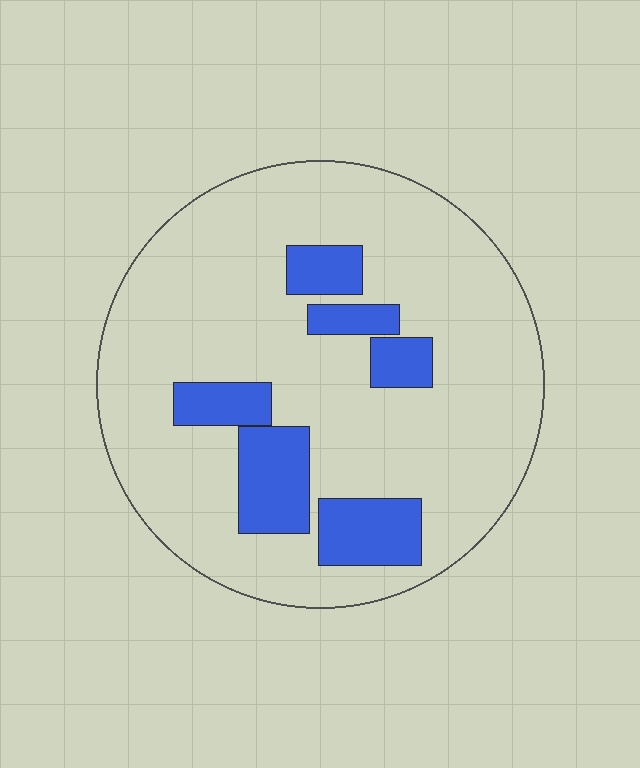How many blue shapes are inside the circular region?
6.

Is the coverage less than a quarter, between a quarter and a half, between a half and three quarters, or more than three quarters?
Less than a quarter.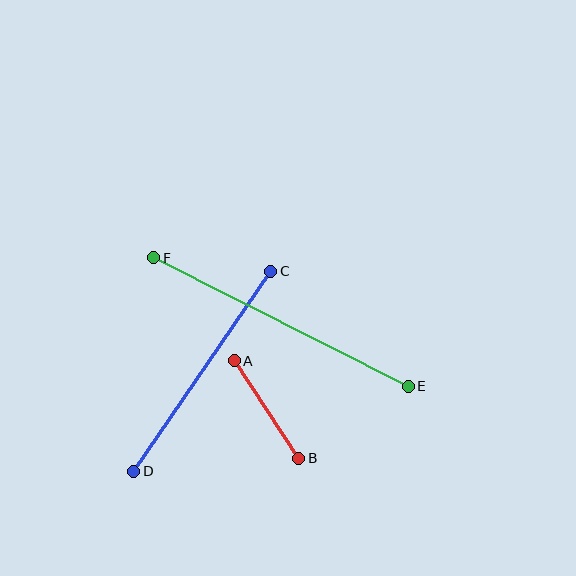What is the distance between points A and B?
The distance is approximately 117 pixels.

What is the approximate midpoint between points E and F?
The midpoint is at approximately (281, 322) pixels.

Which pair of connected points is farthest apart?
Points E and F are farthest apart.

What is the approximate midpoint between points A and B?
The midpoint is at approximately (267, 410) pixels.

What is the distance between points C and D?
The distance is approximately 242 pixels.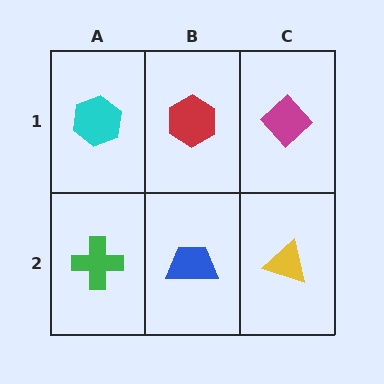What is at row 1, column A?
A cyan hexagon.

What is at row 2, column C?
A yellow triangle.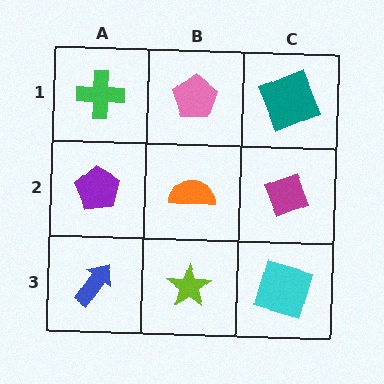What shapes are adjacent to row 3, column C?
A magenta diamond (row 2, column C), a lime star (row 3, column B).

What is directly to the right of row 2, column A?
An orange semicircle.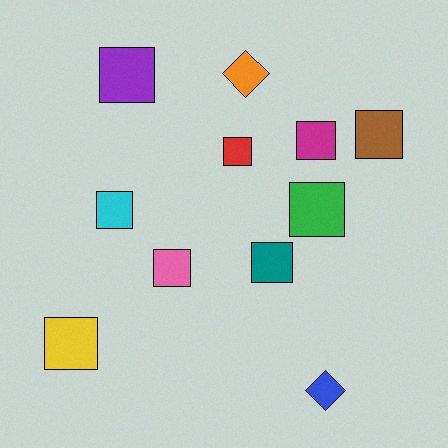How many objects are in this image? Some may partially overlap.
There are 11 objects.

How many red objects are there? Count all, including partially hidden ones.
There is 1 red object.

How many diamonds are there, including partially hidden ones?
There are 2 diamonds.